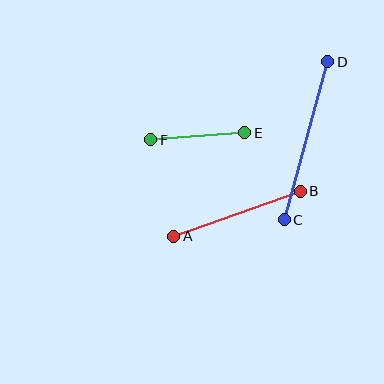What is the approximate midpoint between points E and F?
The midpoint is at approximately (198, 136) pixels.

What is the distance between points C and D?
The distance is approximately 164 pixels.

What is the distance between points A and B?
The distance is approximately 135 pixels.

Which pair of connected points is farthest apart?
Points C and D are farthest apart.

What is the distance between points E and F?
The distance is approximately 95 pixels.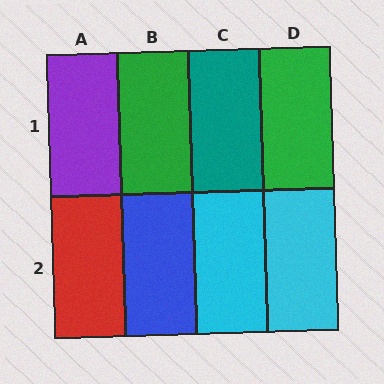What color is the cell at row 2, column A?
Red.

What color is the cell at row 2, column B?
Blue.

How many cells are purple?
1 cell is purple.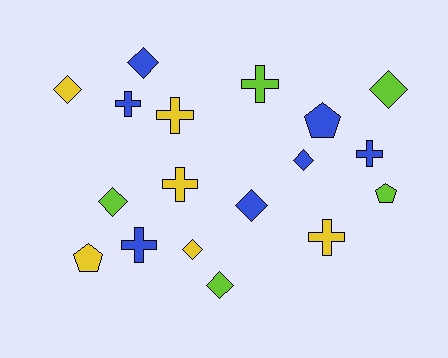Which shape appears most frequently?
Diamond, with 8 objects.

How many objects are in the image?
There are 18 objects.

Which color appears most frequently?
Blue, with 7 objects.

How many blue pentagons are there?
There is 1 blue pentagon.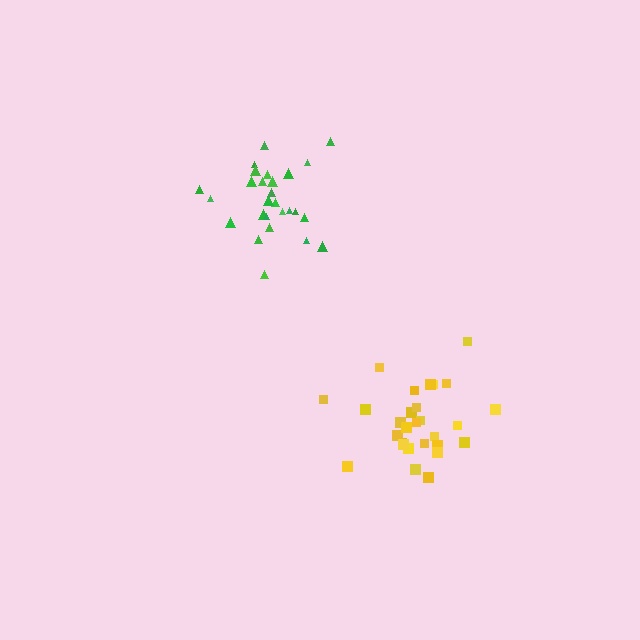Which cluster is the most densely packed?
Green.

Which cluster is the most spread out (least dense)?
Yellow.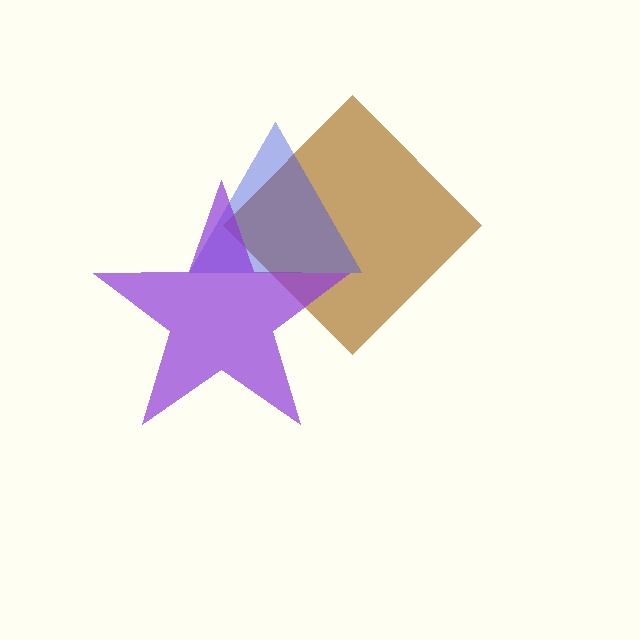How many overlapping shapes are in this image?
There are 3 overlapping shapes in the image.